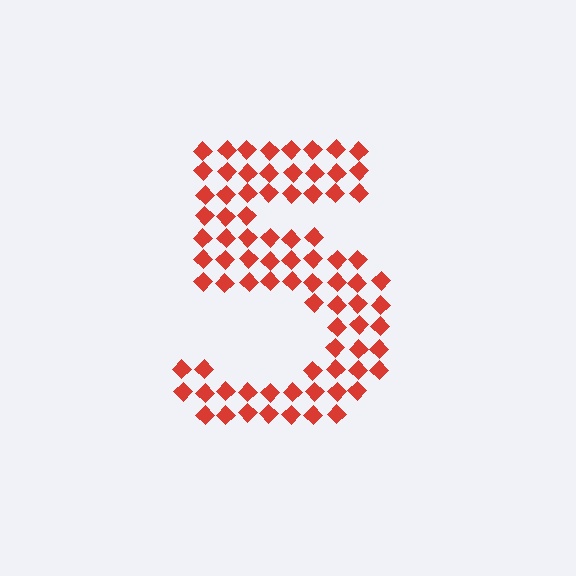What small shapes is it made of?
It is made of small diamonds.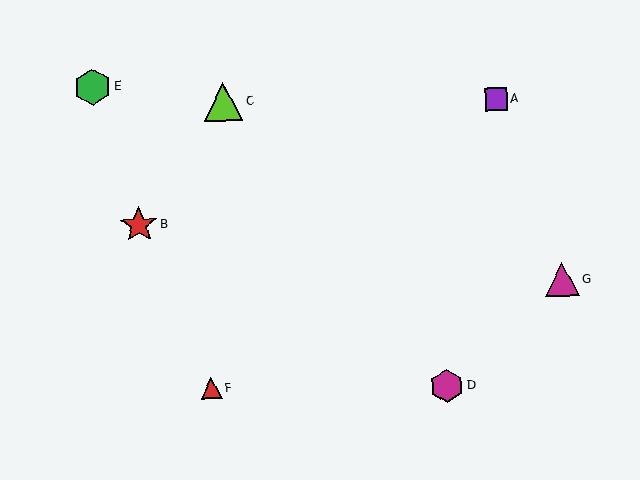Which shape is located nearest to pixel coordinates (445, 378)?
The magenta hexagon (labeled D) at (447, 386) is nearest to that location.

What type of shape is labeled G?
Shape G is a magenta triangle.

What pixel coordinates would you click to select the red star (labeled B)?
Click at (139, 225) to select the red star B.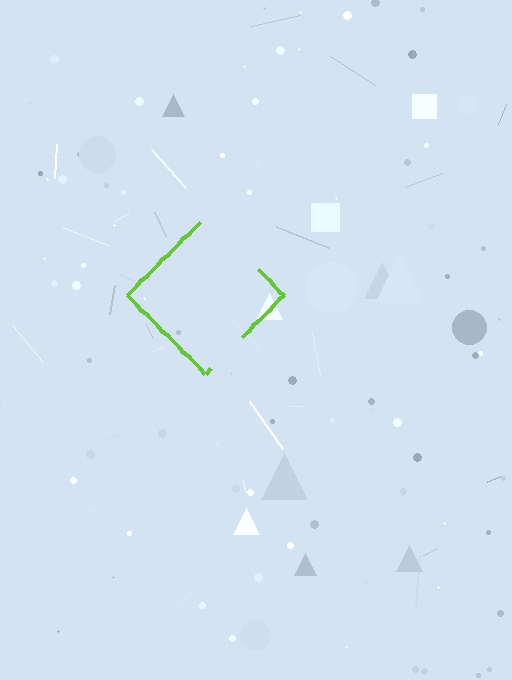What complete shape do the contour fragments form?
The contour fragments form a diamond.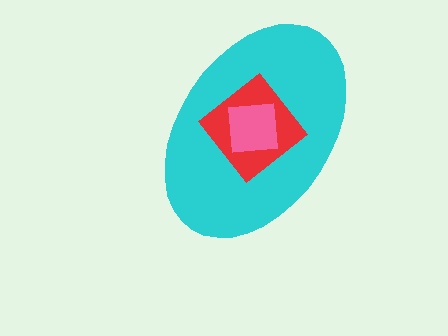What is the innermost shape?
The pink square.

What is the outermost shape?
The cyan ellipse.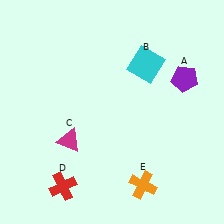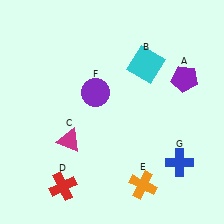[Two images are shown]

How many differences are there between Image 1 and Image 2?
There are 2 differences between the two images.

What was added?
A purple circle (F), a blue cross (G) were added in Image 2.